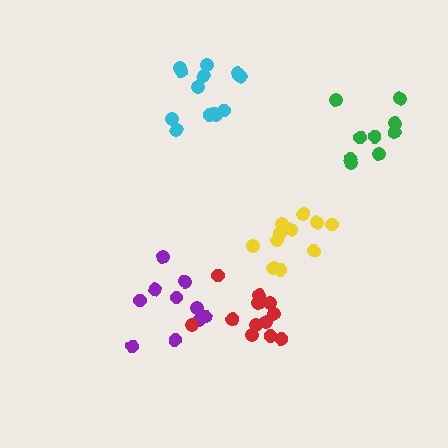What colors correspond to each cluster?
The clusters are colored: green, purple, yellow, cyan, red.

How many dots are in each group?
Group 1: 9 dots, Group 2: 10 dots, Group 3: 11 dots, Group 4: 13 dots, Group 5: 12 dots (55 total).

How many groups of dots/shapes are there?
There are 5 groups.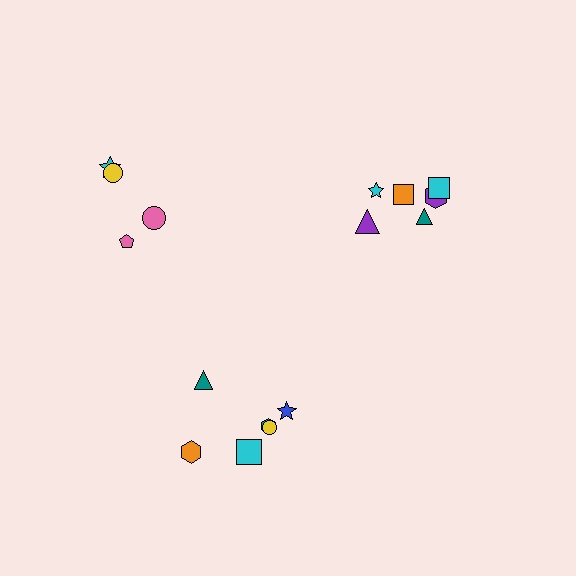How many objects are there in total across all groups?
There are 16 objects.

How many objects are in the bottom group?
There are 6 objects.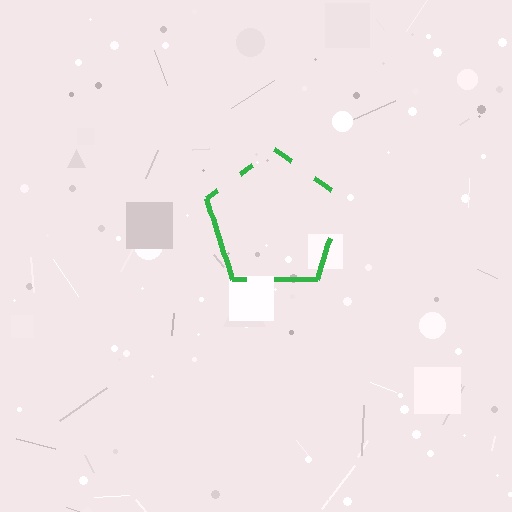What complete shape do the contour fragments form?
The contour fragments form a pentagon.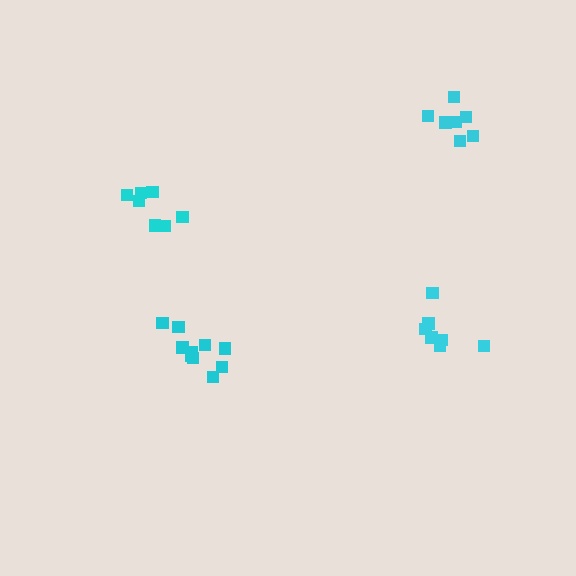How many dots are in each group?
Group 1: 7 dots, Group 2: 7 dots, Group 3: 7 dots, Group 4: 10 dots (31 total).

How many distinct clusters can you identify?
There are 4 distinct clusters.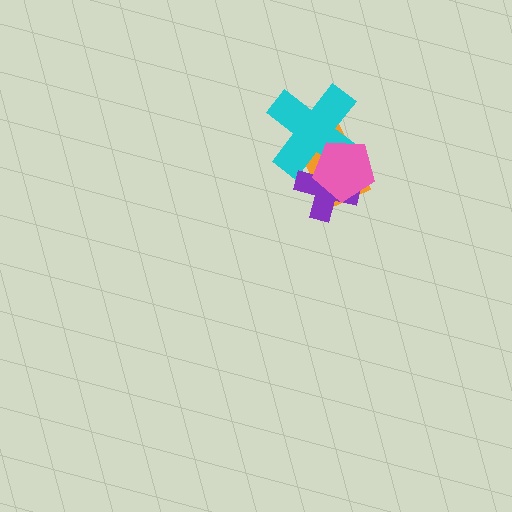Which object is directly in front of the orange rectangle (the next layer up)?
The cyan cross is directly in front of the orange rectangle.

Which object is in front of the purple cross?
The pink pentagon is in front of the purple cross.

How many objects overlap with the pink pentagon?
3 objects overlap with the pink pentagon.